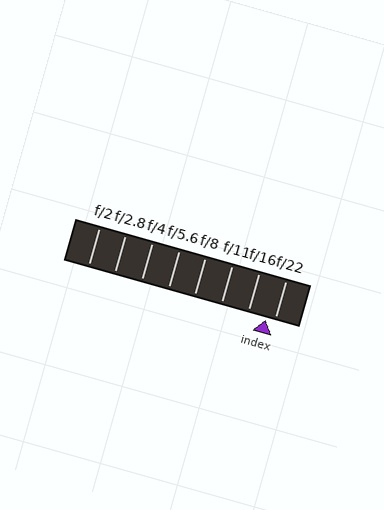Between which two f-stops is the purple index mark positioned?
The index mark is between f/16 and f/22.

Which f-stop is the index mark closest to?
The index mark is closest to f/22.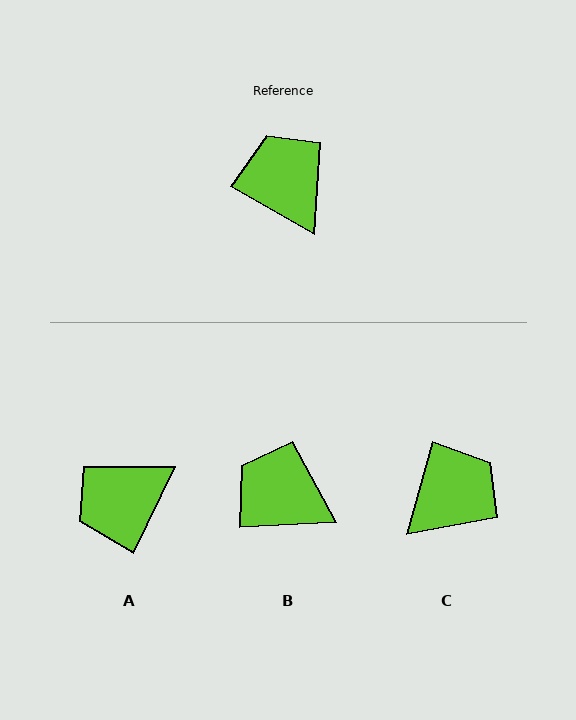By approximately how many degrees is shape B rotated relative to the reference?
Approximately 33 degrees counter-clockwise.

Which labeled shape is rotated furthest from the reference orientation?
A, about 94 degrees away.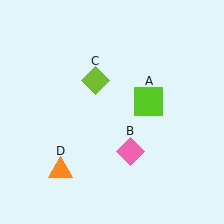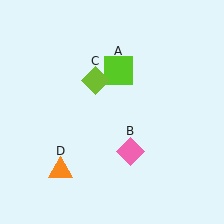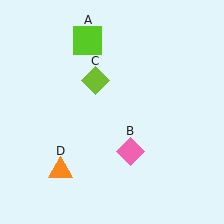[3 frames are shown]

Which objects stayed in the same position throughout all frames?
Pink diamond (object B) and lime diamond (object C) and orange triangle (object D) remained stationary.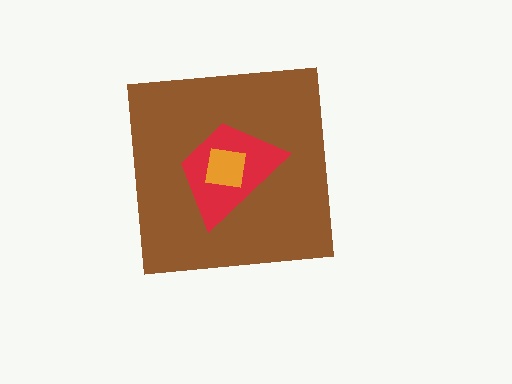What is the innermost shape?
The orange square.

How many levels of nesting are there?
3.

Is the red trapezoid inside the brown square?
Yes.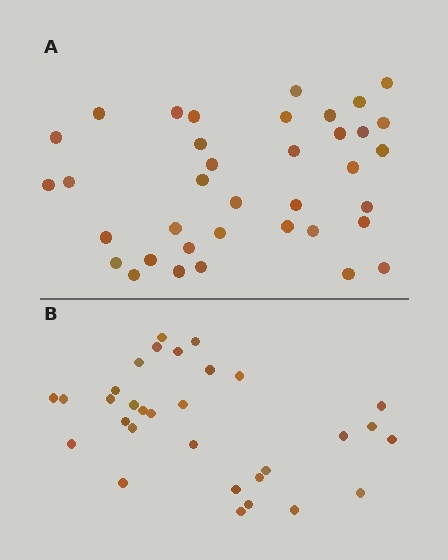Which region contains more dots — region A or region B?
Region A (the top region) has more dots.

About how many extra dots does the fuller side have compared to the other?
Region A has about 6 more dots than region B.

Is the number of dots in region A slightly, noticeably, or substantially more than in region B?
Region A has only slightly more — the two regions are fairly close. The ratio is roughly 1.2 to 1.